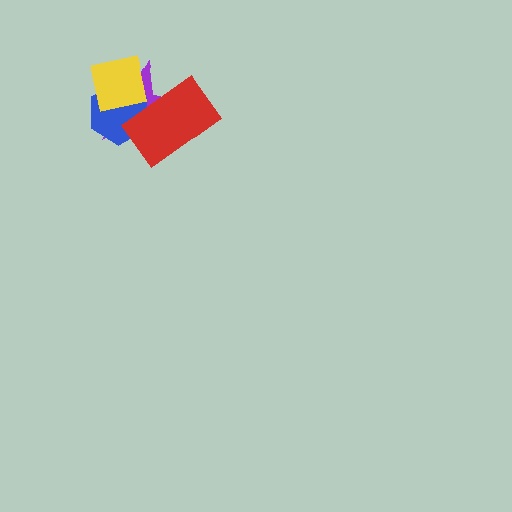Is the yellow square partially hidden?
Yes, it is partially covered by another shape.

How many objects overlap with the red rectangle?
3 objects overlap with the red rectangle.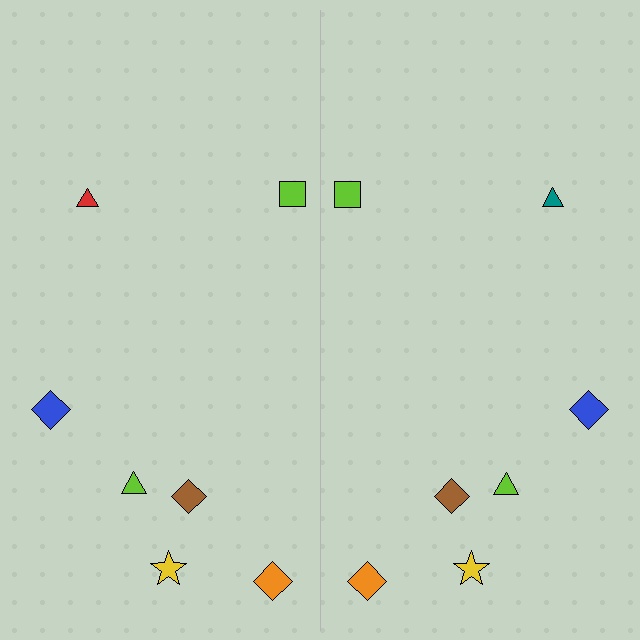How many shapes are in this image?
There are 14 shapes in this image.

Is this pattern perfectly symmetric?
No, the pattern is not perfectly symmetric. The teal triangle on the right side breaks the symmetry — its mirror counterpart is red.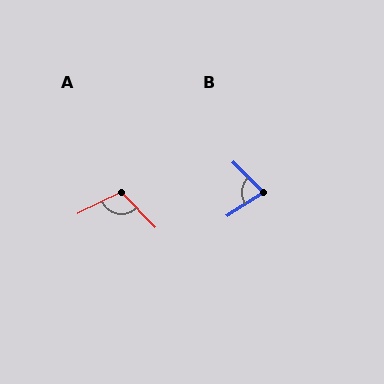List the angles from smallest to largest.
B (77°), A (107°).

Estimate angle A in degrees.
Approximately 107 degrees.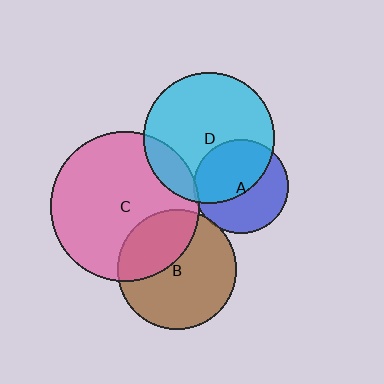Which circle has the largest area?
Circle C (pink).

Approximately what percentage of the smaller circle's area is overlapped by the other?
Approximately 50%.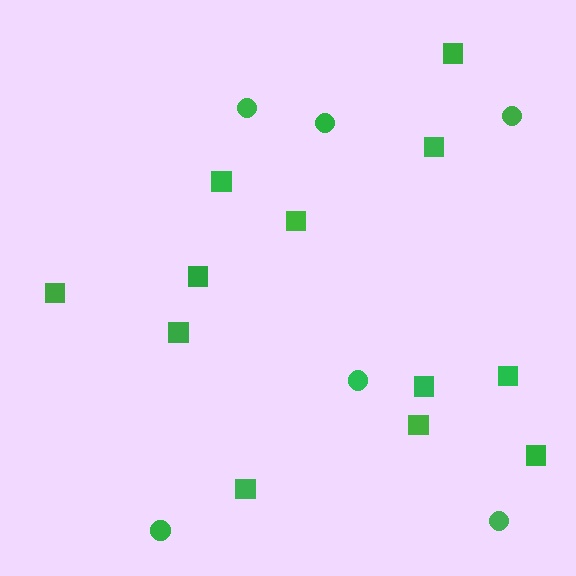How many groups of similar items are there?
There are 2 groups: one group of circles (6) and one group of squares (12).